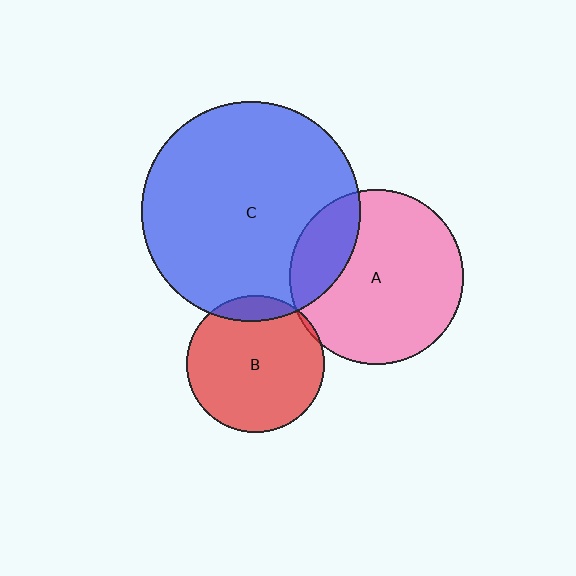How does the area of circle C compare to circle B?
Approximately 2.6 times.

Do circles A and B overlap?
Yes.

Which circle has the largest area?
Circle C (blue).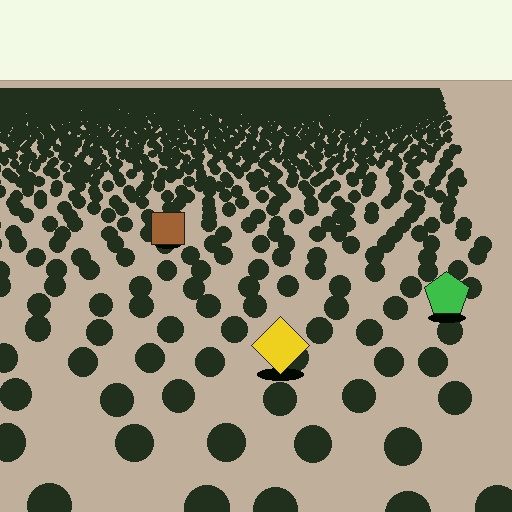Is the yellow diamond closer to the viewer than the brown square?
Yes. The yellow diamond is closer — you can tell from the texture gradient: the ground texture is coarser near it.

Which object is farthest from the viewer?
The brown square is farthest from the viewer. It appears smaller and the ground texture around it is denser.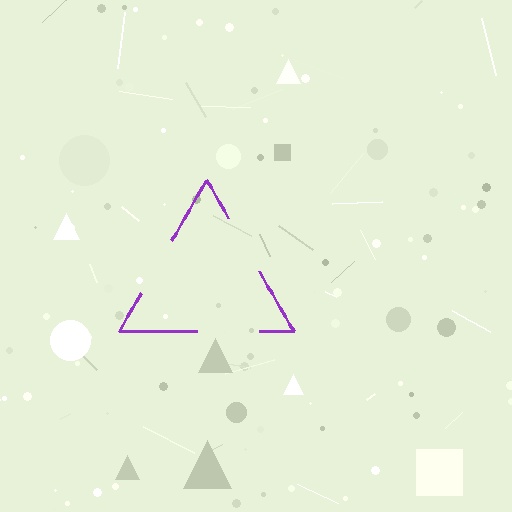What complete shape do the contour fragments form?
The contour fragments form a triangle.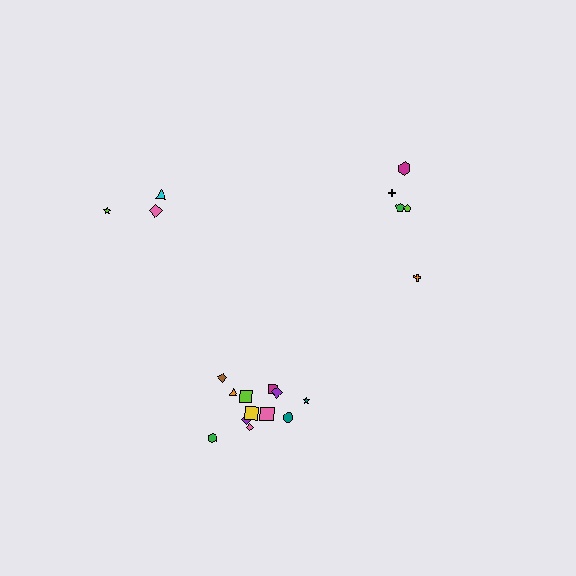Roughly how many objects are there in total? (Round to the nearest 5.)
Roughly 20 objects in total.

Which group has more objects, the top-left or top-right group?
The top-right group.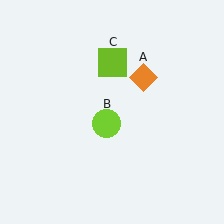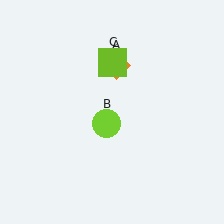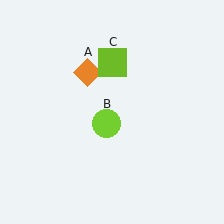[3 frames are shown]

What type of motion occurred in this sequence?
The orange diamond (object A) rotated counterclockwise around the center of the scene.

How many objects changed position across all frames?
1 object changed position: orange diamond (object A).